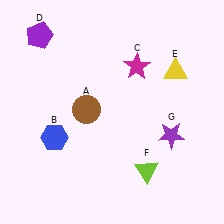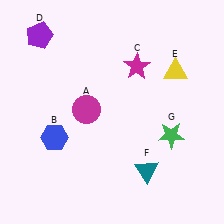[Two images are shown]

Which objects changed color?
A changed from brown to magenta. F changed from lime to teal. G changed from purple to green.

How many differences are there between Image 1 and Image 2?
There are 3 differences between the two images.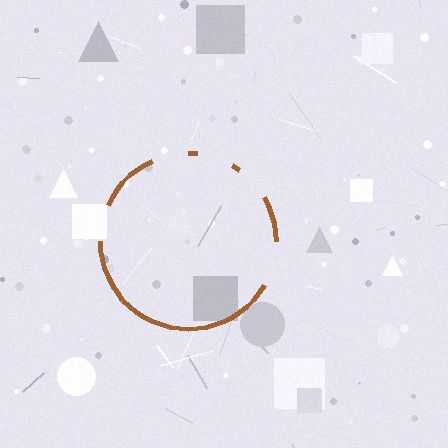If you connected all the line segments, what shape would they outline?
They would outline a circle.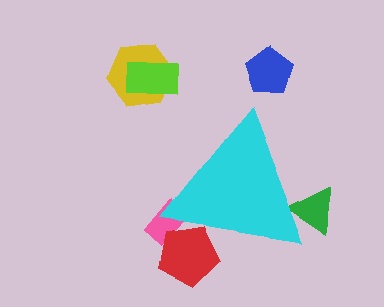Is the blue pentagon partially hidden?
No, the blue pentagon is fully visible.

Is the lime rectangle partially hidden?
No, the lime rectangle is fully visible.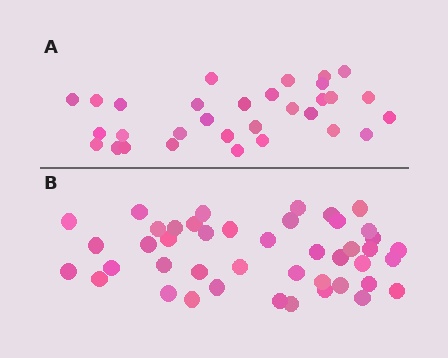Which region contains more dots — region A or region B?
Region B (the bottom region) has more dots.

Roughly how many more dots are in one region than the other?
Region B has approximately 15 more dots than region A.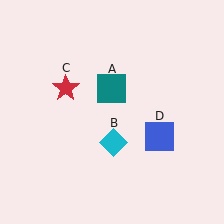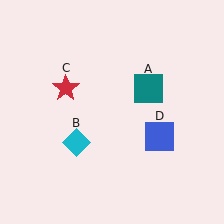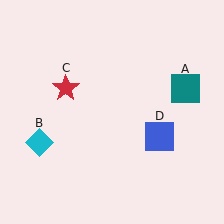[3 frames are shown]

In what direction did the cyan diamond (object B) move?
The cyan diamond (object B) moved left.